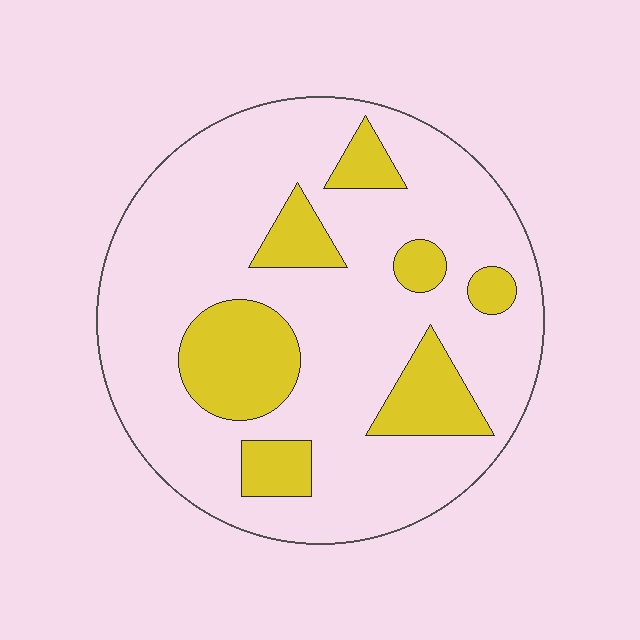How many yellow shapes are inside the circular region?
7.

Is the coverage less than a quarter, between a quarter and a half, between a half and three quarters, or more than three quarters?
Less than a quarter.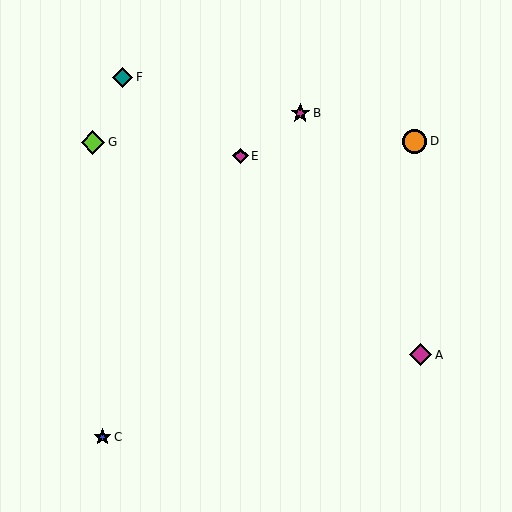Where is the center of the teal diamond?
The center of the teal diamond is at (123, 77).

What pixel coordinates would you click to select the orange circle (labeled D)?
Click at (415, 141) to select the orange circle D.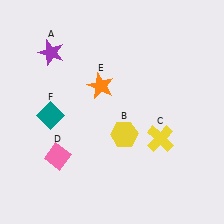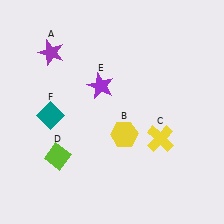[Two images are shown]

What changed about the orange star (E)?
In Image 1, E is orange. In Image 2, it changed to purple.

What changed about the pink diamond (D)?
In Image 1, D is pink. In Image 2, it changed to lime.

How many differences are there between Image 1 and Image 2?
There are 2 differences between the two images.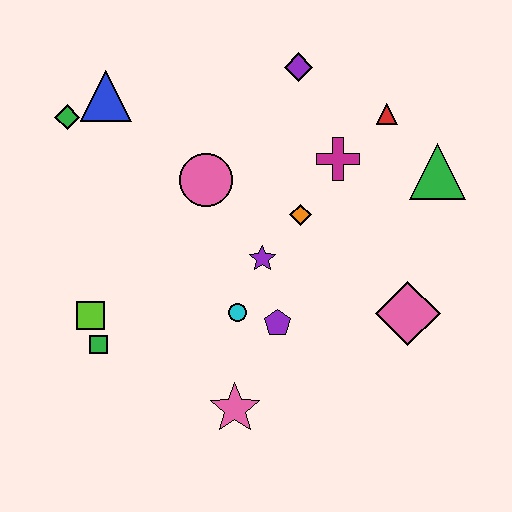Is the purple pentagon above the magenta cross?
No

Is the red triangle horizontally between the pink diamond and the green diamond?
Yes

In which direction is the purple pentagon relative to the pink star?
The purple pentagon is above the pink star.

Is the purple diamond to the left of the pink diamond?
Yes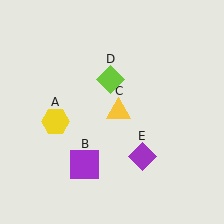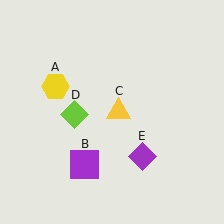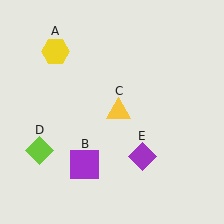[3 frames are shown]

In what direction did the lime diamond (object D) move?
The lime diamond (object D) moved down and to the left.